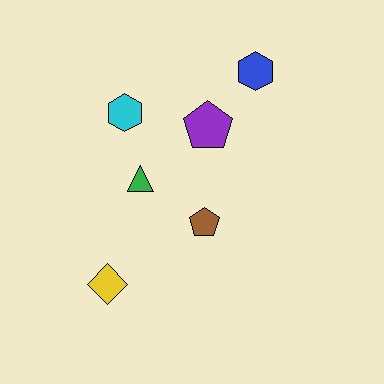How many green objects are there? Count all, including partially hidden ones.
There is 1 green object.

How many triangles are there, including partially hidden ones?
There is 1 triangle.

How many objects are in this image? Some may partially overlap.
There are 6 objects.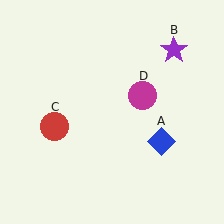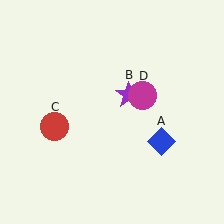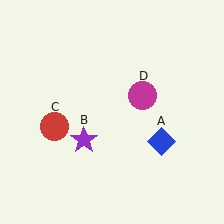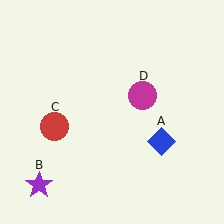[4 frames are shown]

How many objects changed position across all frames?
1 object changed position: purple star (object B).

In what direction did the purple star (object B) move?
The purple star (object B) moved down and to the left.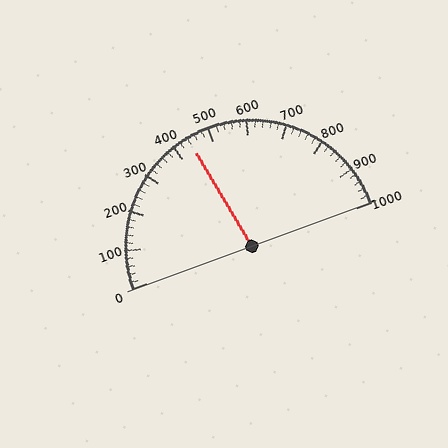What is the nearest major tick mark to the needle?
The nearest major tick mark is 400.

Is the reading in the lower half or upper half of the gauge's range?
The reading is in the lower half of the range (0 to 1000).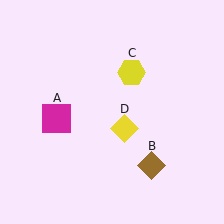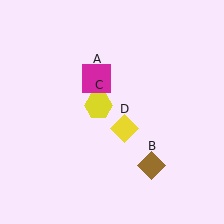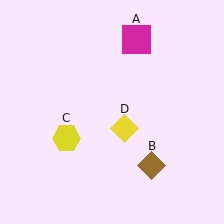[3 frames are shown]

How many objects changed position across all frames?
2 objects changed position: magenta square (object A), yellow hexagon (object C).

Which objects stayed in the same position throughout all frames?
Brown diamond (object B) and yellow diamond (object D) remained stationary.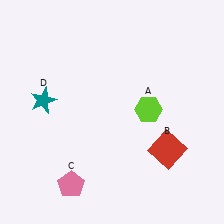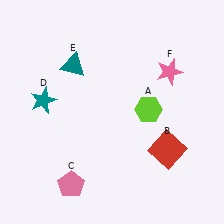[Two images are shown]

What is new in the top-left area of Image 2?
A teal triangle (E) was added in the top-left area of Image 2.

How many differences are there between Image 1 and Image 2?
There are 2 differences between the two images.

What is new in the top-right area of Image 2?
A pink star (F) was added in the top-right area of Image 2.